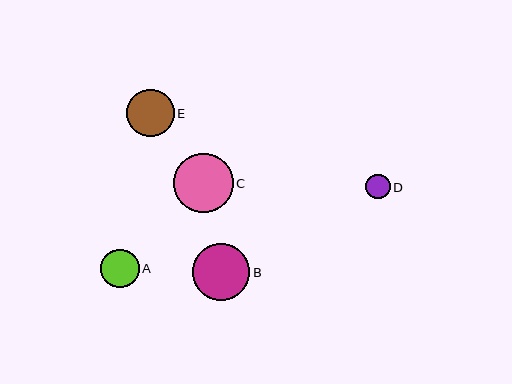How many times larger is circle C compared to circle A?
Circle C is approximately 1.5 times the size of circle A.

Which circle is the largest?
Circle C is the largest with a size of approximately 60 pixels.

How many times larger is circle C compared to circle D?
Circle C is approximately 2.4 times the size of circle D.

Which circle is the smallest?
Circle D is the smallest with a size of approximately 25 pixels.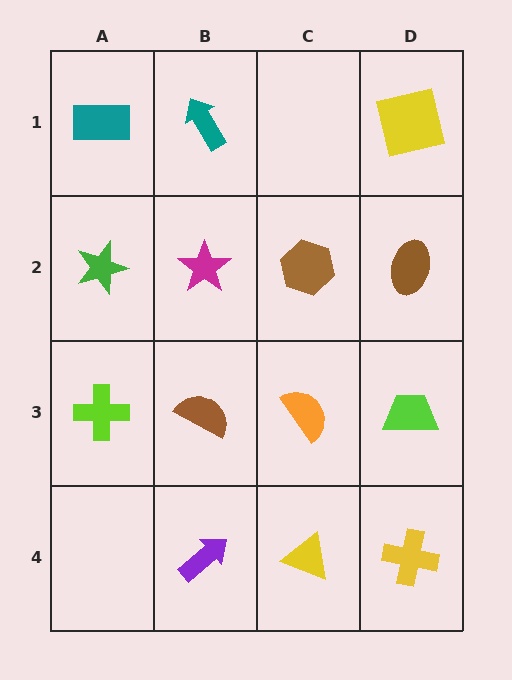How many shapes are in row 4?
3 shapes.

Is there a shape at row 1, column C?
No, that cell is empty.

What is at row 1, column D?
A yellow square.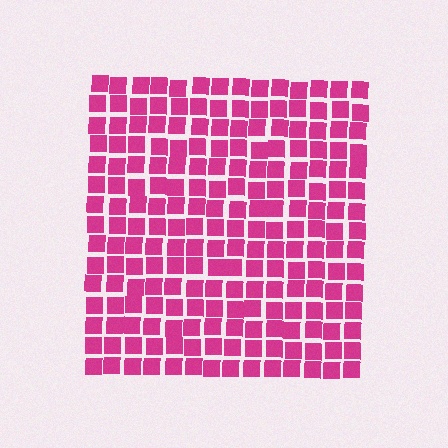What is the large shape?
The large shape is a square.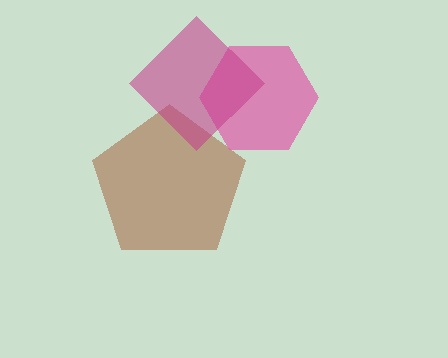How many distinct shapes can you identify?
There are 3 distinct shapes: a brown pentagon, a pink hexagon, a magenta diamond.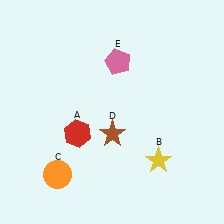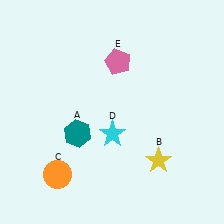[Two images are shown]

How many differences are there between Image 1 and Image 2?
There are 2 differences between the two images.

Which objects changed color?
A changed from red to teal. D changed from brown to cyan.